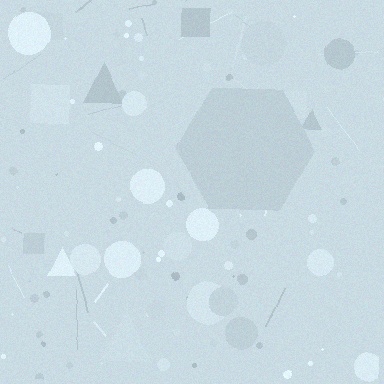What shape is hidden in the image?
A hexagon is hidden in the image.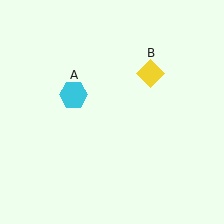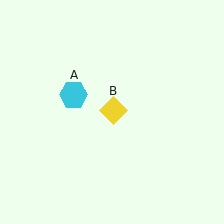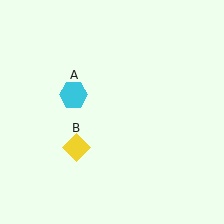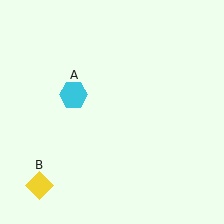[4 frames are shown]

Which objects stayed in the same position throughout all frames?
Cyan hexagon (object A) remained stationary.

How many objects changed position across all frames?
1 object changed position: yellow diamond (object B).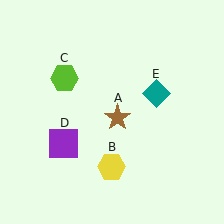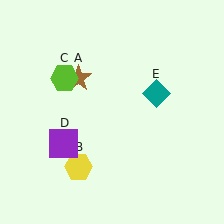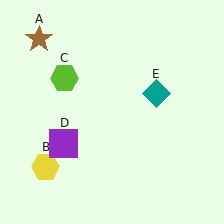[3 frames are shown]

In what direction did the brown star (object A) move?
The brown star (object A) moved up and to the left.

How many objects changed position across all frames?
2 objects changed position: brown star (object A), yellow hexagon (object B).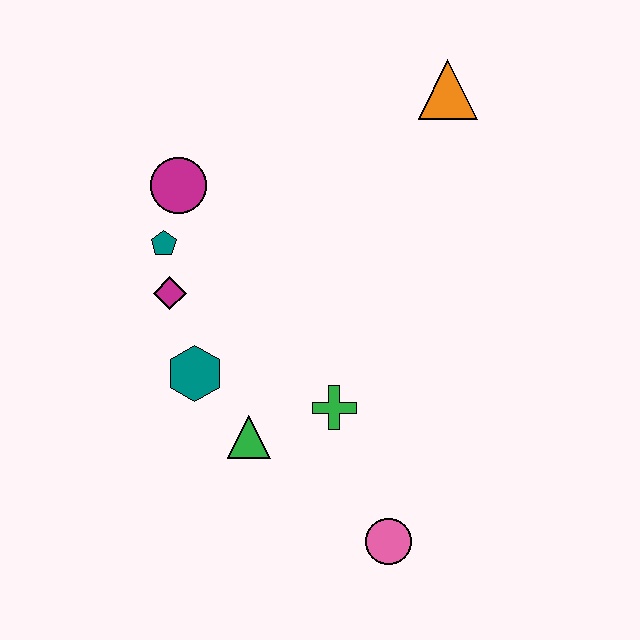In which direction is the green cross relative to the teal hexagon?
The green cross is to the right of the teal hexagon.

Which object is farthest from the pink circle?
The orange triangle is farthest from the pink circle.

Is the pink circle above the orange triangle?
No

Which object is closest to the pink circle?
The green cross is closest to the pink circle.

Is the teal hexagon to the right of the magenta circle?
Yes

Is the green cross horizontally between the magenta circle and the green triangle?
No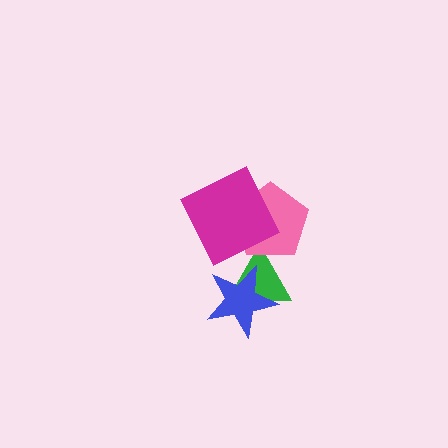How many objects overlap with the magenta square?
1 object overlaps with the magenta square.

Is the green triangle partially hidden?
Yes, it is partially covered by another shape.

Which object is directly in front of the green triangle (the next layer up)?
The blue star is directly in front of the green triangle.